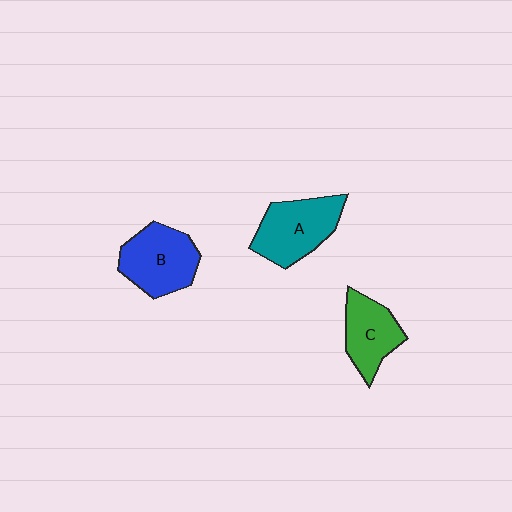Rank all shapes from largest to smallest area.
From largest to smallest: A (teal), B (blue), C (green).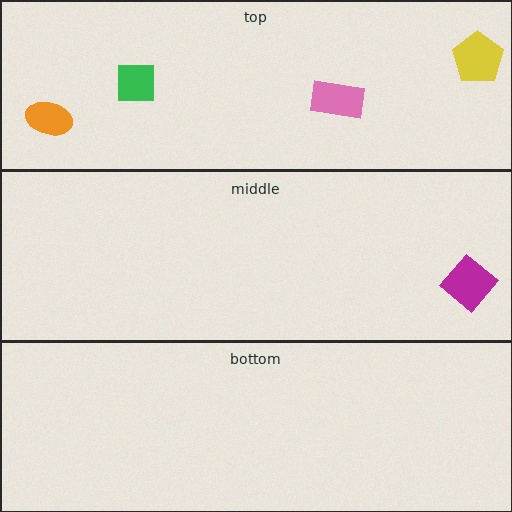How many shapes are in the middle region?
1.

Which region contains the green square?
The top region.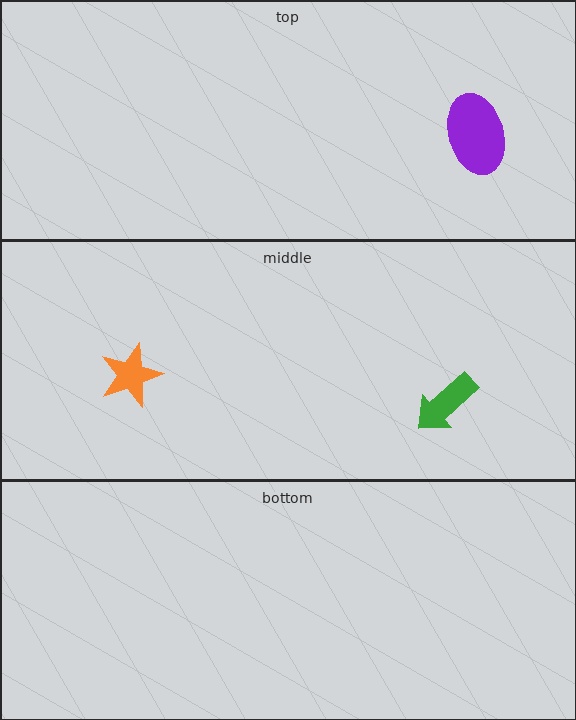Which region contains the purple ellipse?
The top region.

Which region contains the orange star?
The middle region.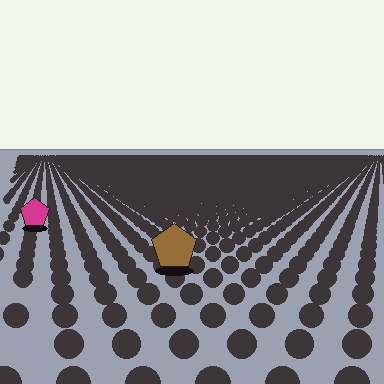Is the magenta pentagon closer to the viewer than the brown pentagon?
No. The brown pentagon is closer — you can tell from the texture gradient: the ground texture is coarser near it.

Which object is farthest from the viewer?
The magenta pentagon is farthest from the viewer. It appears smaller and the ground texture around it is denser.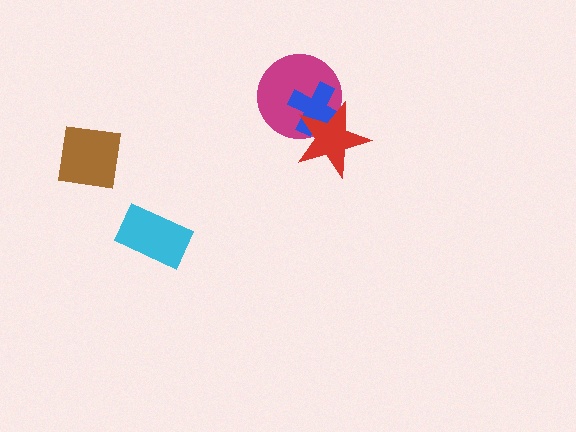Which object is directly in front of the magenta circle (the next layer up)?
The blue cross is directly in front of the magenta circle.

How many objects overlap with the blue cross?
2 objects overlap with the blue cross.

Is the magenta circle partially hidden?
Yes, it is partially covered by another shape.